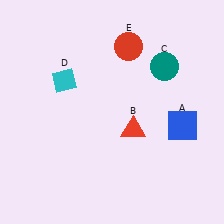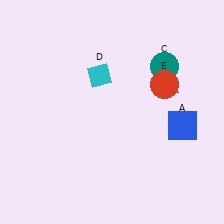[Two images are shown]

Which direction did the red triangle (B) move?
The red triangle (B) moved up.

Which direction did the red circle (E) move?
The red circle (E) moved down.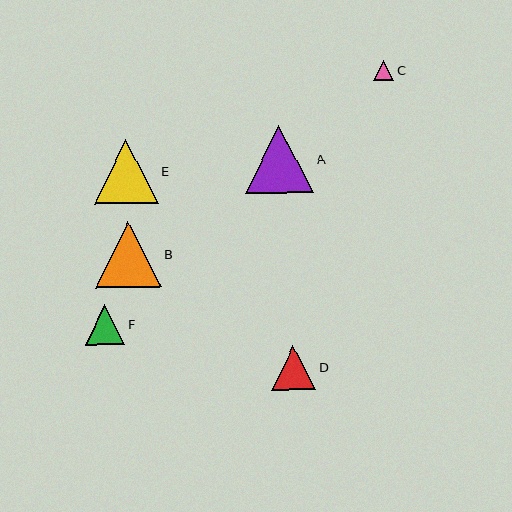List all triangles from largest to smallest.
From largest to smallest: A, B, E, D, F, C.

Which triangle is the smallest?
Triangle C is the smallest with a size of approximately 20 pixels.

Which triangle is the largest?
Triangle A is the largest with a size of approximately 68 pixels.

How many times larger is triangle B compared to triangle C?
Triangle B is approximately 3.3 times the size of triangle C.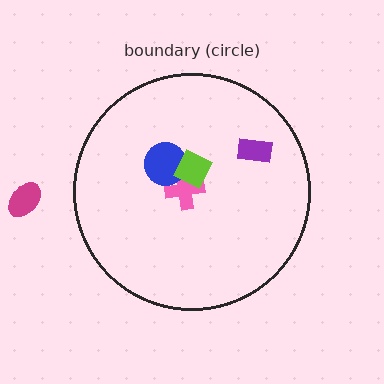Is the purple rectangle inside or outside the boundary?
Inside.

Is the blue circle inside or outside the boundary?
Inside.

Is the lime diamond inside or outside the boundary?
Inside.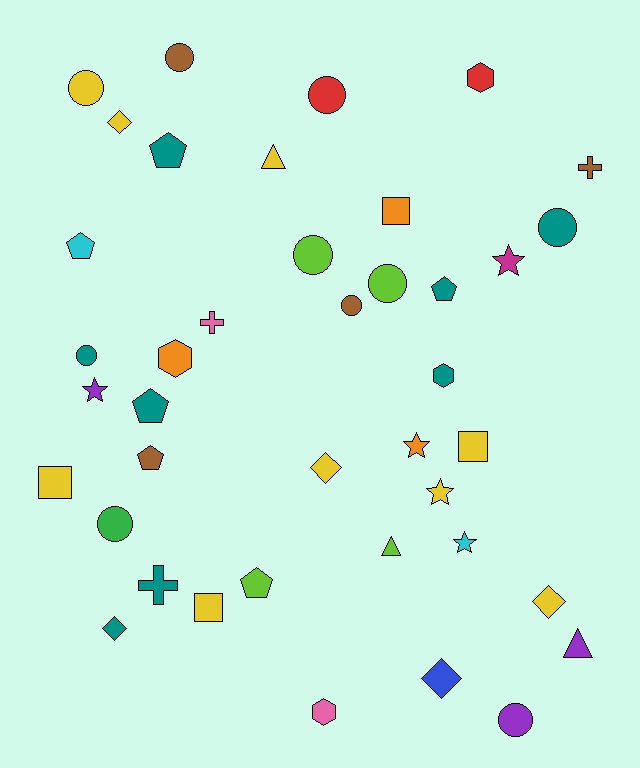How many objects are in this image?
There are 40 objects.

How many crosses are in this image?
There are 3 crosses.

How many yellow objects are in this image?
There are 9 yellow objects.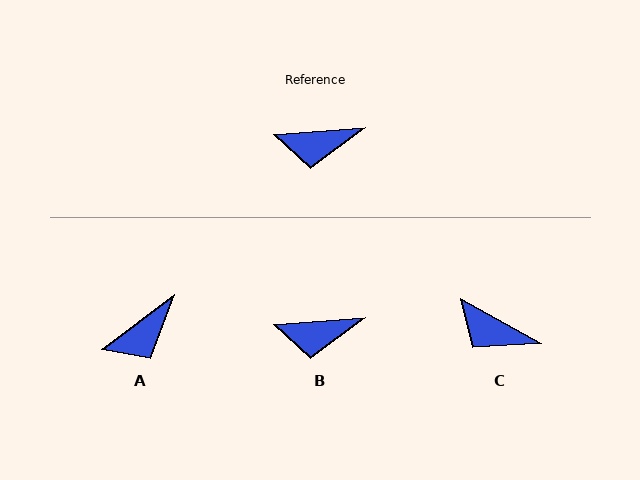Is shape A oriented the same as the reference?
No, it is off by about 32 degrees.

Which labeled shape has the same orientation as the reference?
B.